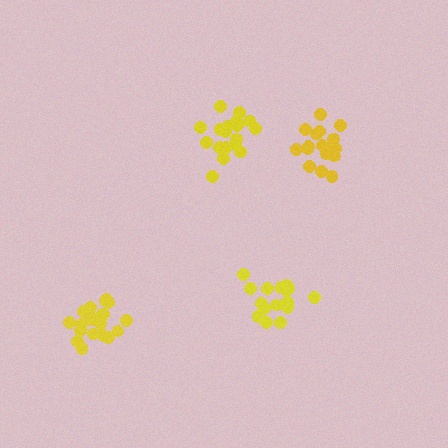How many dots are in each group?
Group 1: 17 dots, Group 2: 20 dots, Group 3: 18 dots, Group 4: 18 dots (73 total).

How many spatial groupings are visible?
There are 4 spatial groupings.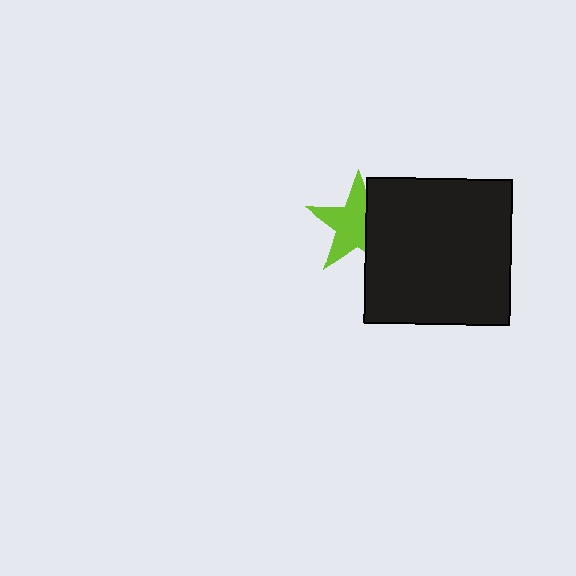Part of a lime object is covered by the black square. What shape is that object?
It is a star.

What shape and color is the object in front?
The object in front is a black square.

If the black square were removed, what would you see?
You would see the complete lime star.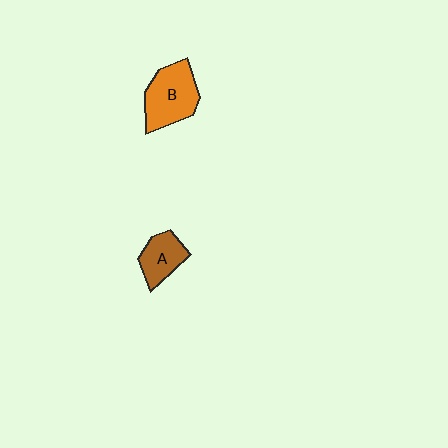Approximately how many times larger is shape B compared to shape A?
Approximately 1.6 times.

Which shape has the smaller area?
Shape A (brown).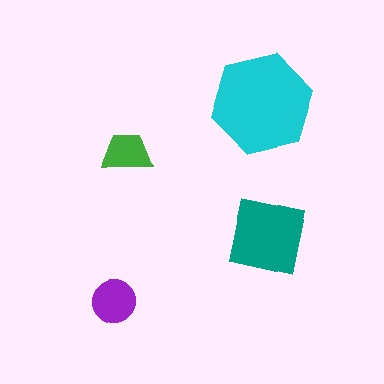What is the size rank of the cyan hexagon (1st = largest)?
1st.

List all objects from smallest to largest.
The green trapezoid, the purple circle, the teal square, the cyan hexagon.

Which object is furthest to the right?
The teal square is rightmost.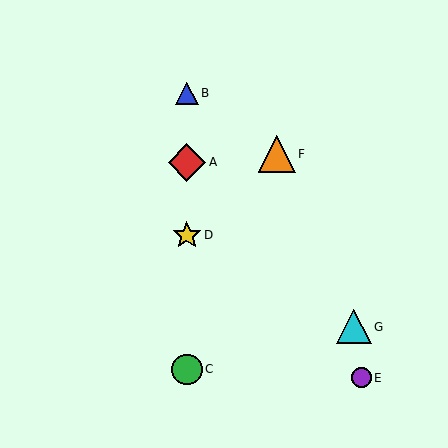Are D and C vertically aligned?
Yes, both are at x≈187.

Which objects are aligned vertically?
Objects A, B, C, D are aligned vertically.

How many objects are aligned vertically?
4 objects (A, B, C, D) are aligned vertically.